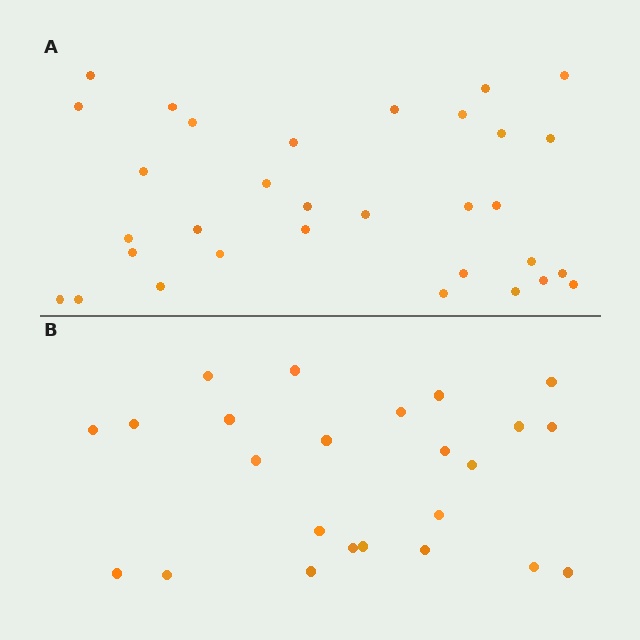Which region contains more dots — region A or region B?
Region A (the top region) has more dots.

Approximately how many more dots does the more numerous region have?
Region A has roughly 8 or so more dots than region B.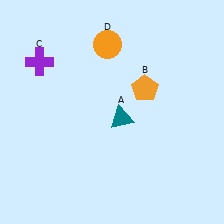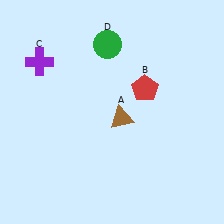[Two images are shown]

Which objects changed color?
A changed from teal to brown. B changed from orange to red. D changed from orange to green.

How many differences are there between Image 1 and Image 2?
There are 3 differences between the two images.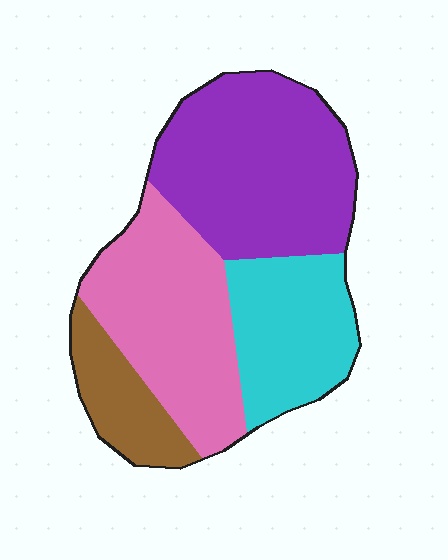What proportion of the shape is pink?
Pink covers 30% of the shape.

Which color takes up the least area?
Brown, at roughly 10%.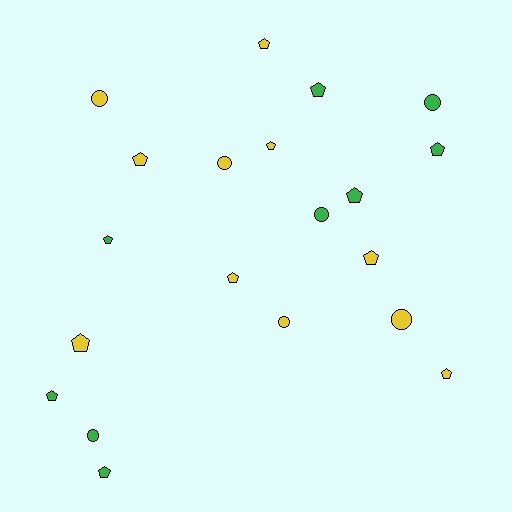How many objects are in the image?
There are 20 objects.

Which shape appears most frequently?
Pentagon, with 13 objects.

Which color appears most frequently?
Yellow, with 11 objects.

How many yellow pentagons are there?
There are 7 yellow pentagons.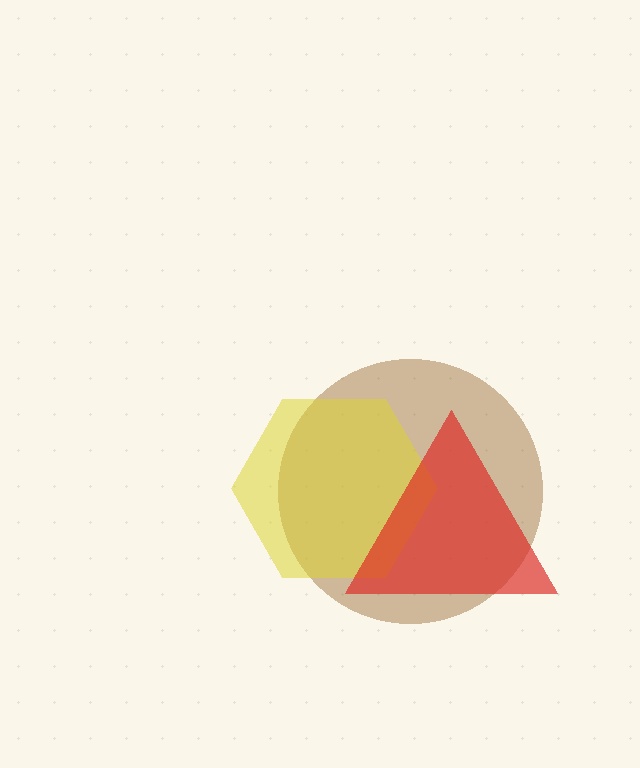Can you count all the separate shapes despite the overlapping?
Yes, there are 3 separate shapes.